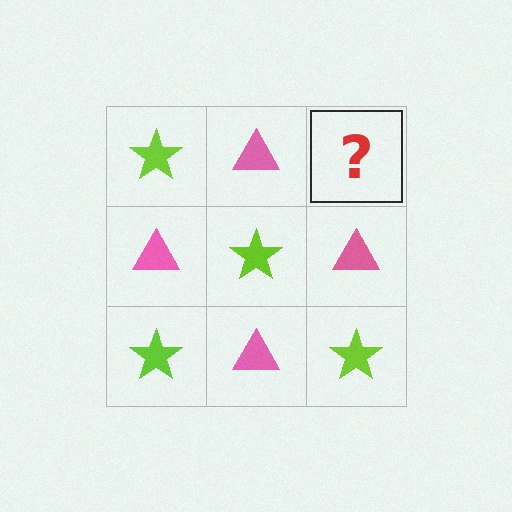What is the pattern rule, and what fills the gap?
The rule is that it alternates lime star and pink triangle in a checkerboard pattern. The gap should be filled with a lime star.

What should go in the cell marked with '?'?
The missing cell should contain a lime star.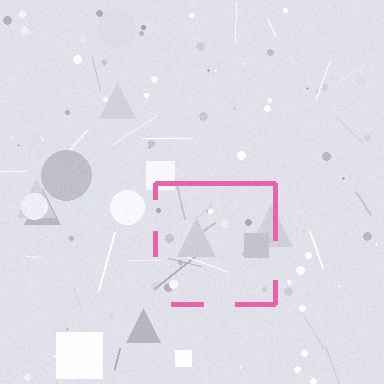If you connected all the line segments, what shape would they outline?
They would outline a square.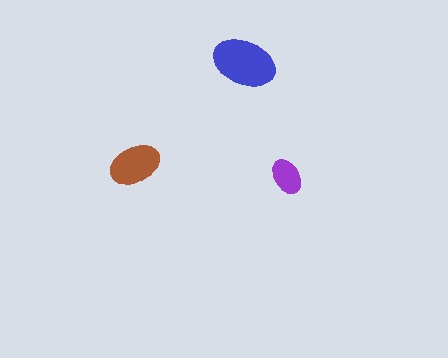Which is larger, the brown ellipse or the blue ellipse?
The blue one.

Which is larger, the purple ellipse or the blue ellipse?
The blue one.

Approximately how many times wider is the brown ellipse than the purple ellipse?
About 1.5 times wider.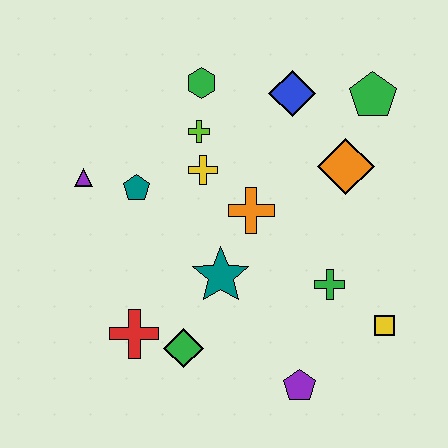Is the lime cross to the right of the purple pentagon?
No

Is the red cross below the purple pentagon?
No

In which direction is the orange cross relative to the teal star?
The orange cross is above the teal star.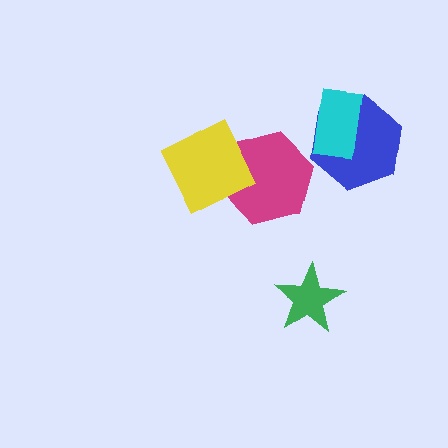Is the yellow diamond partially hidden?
No, no other shape covers it.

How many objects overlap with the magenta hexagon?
1 object overlaps with the magenta hexagon.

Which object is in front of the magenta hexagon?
The yellow diamond is in front of the magenta hexagon.